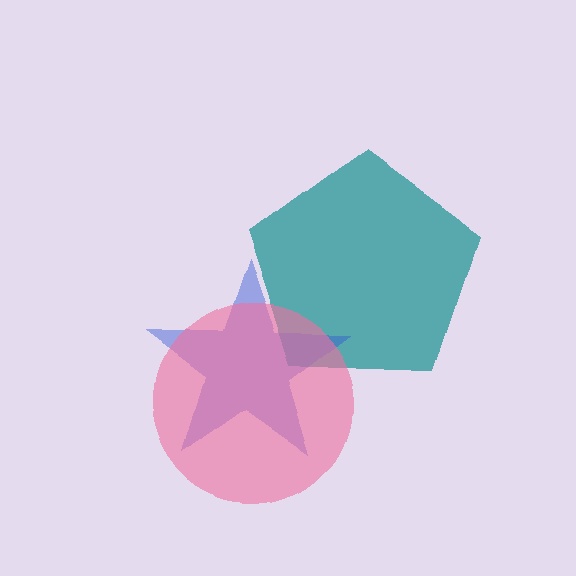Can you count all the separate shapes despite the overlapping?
Yes, there are 3 separate shapes.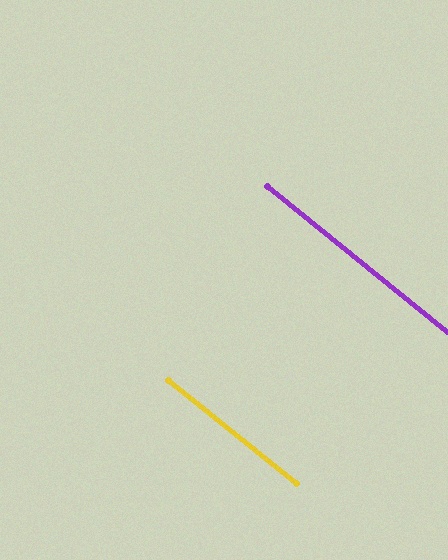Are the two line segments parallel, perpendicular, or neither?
Parallel — their directions differ by only 0.1°.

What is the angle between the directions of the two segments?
Approximately 0 degrees.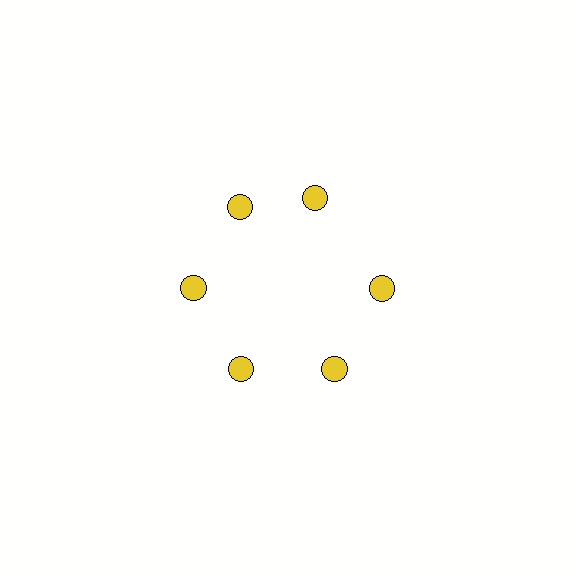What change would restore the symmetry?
The symmetry would be restored by rotating it back into even spacing with its neighbors so that all 6 circles sit at equal angles and equal distance from the center.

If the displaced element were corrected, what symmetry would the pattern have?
It would have 6-fold rotational symmetry — the pattern would map onto itself every 60 degrees.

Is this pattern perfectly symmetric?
No. The 6 yellow circles are arranged in a ring, but one element near the 1 o'clock position is rotated out of alignment along the ring, breaking the 6-fold rotational symmetry.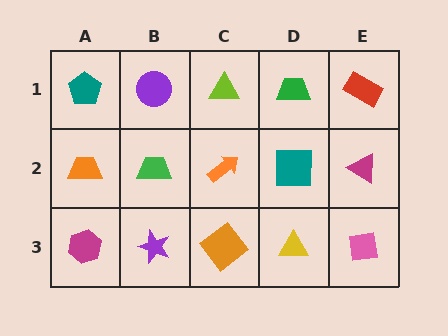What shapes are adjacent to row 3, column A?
An orange trapezoid (row 2, column A), a purple star (row 3, column B).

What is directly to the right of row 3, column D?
A pink square.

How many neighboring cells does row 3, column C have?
3.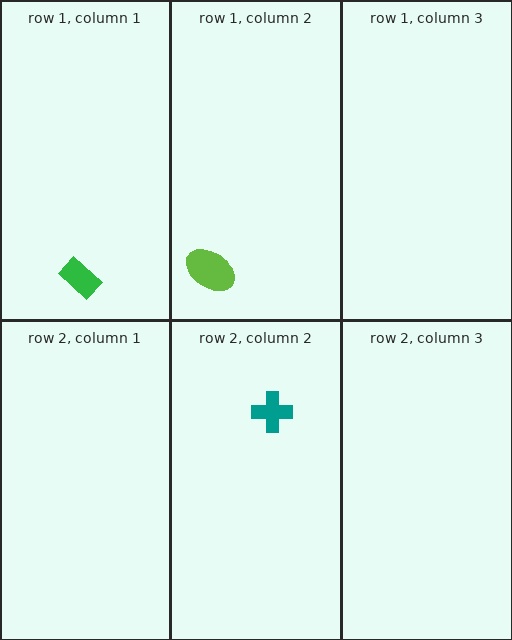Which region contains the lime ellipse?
The row 1, column 2 region.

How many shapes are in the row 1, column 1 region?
1.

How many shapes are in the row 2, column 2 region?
1.